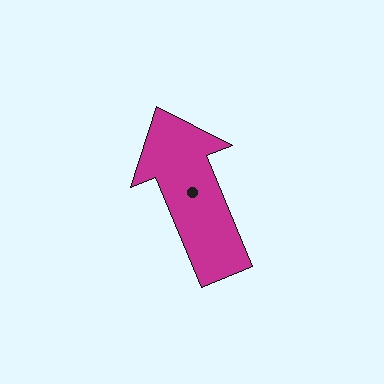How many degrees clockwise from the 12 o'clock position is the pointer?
Approximately 337 degrees.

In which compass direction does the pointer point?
Northwest.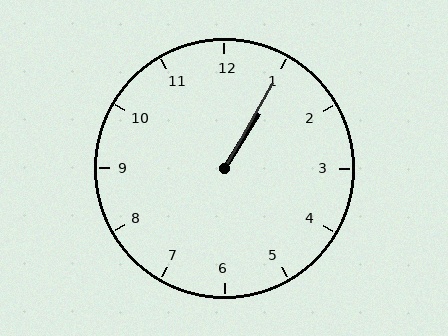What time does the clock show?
1:05.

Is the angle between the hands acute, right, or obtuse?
It is acute.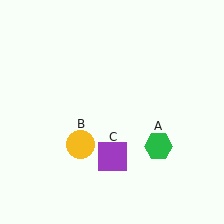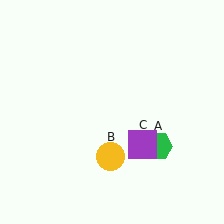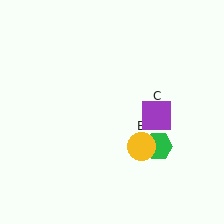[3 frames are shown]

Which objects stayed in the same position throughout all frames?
Green hexagon (object A) remained stationary.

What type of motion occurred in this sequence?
The yellow circle (object B), purple square (object C) rotated counterclockwise around the center of the scene.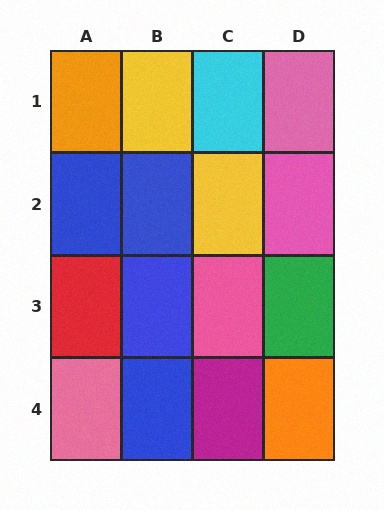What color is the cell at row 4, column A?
Pink.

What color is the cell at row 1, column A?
Orange.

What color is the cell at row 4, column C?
Magenta.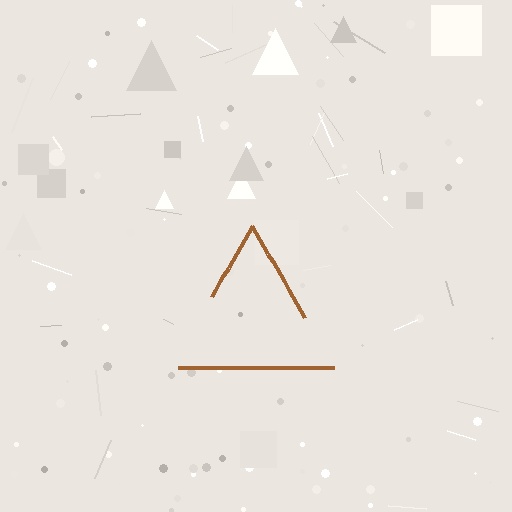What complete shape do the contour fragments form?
The contour fragments form a triangle.